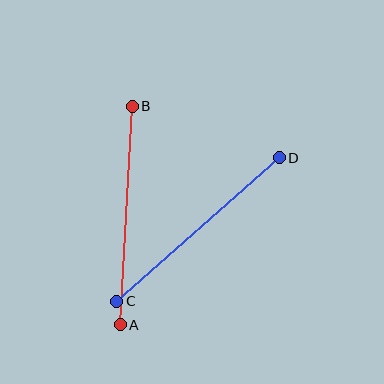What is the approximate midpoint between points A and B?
The midpoint is at approximately (126, 216) pixels.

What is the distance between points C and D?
The distance is approximately 217 pixels.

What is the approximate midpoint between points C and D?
The midpoint is at approximately (198, 229) pixels.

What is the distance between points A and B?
The distance is approximately 219 pixels.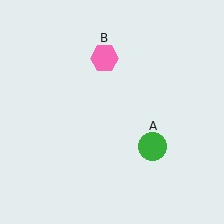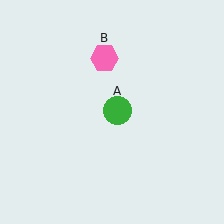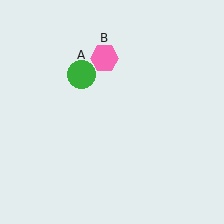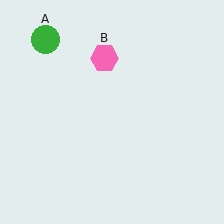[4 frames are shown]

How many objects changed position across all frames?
1 object changed position: green circle (object A).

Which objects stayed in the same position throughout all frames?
Pink hexagon (object B) remained stationary.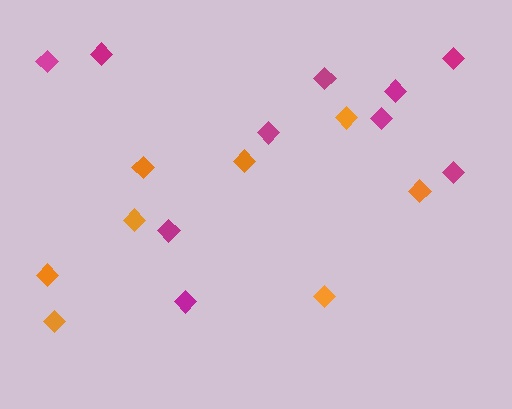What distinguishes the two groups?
There are 2 groups: one group of orange diamonds (8) and one group of magenta diamonds (10).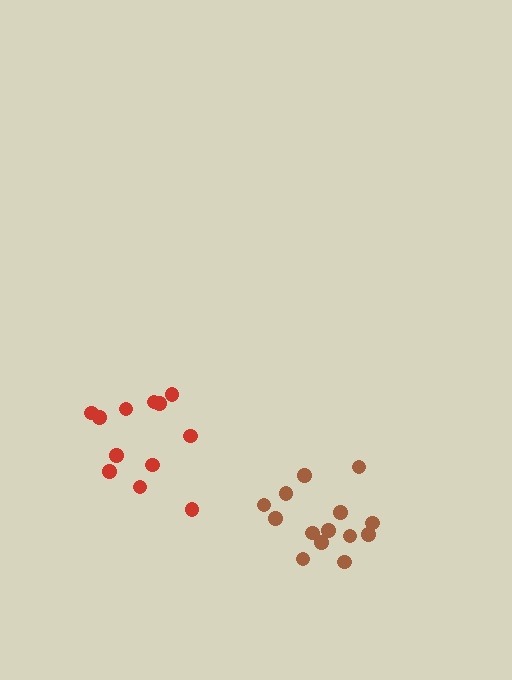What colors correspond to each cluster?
The clusters are colored: brown, red.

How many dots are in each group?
Group 1: 14 dots, Group 2: 12 dots (26 total).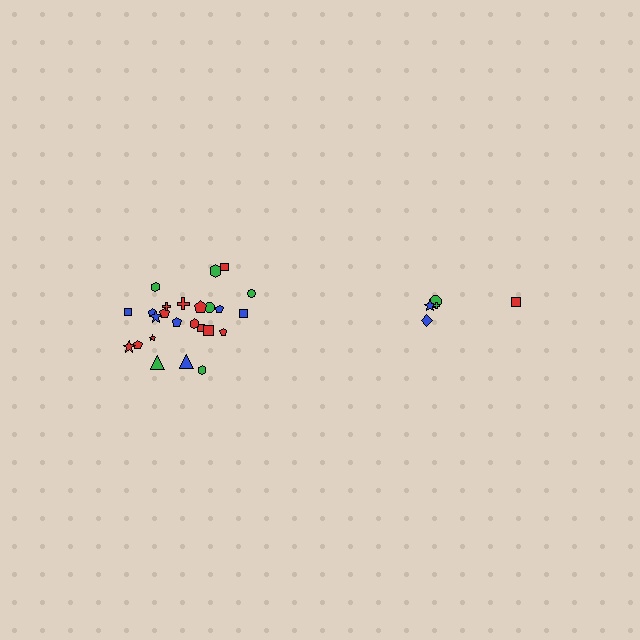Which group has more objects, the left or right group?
The left group.